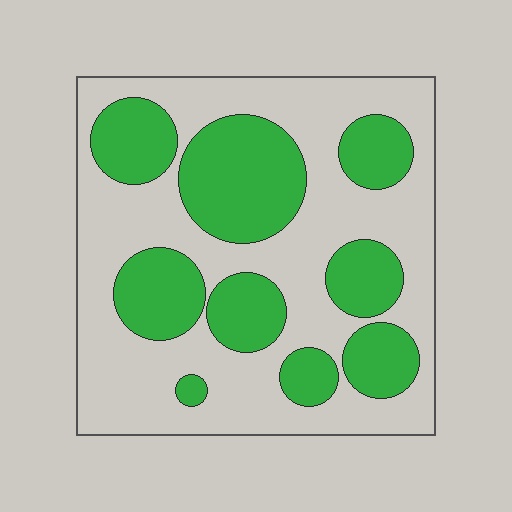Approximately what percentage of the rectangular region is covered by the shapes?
Approximately 40%.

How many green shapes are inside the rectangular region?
9.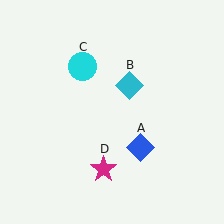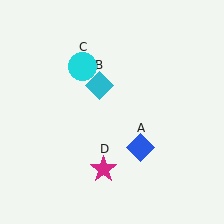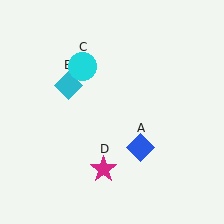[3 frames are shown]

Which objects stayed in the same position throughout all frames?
Blue diamond (object A) and cyan circle (object C) and magenta star (object D) remained stationary.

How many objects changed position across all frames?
1 object changed position: cyan diamond (object B).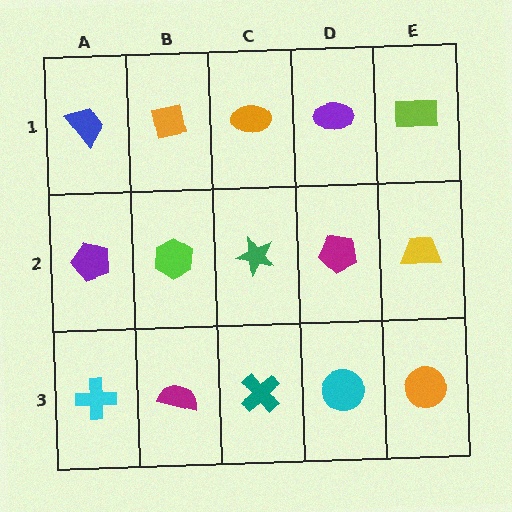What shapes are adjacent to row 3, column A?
A purple pentagon (row 2, column A), a magenta semicircle (row 3, column B).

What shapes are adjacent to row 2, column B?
An orange square (row 1, column B), a magenta semicircle (row 3, column B), a purple pentagon (row 2, column A), a green star (row 2, column C).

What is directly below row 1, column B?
A lime hexagon.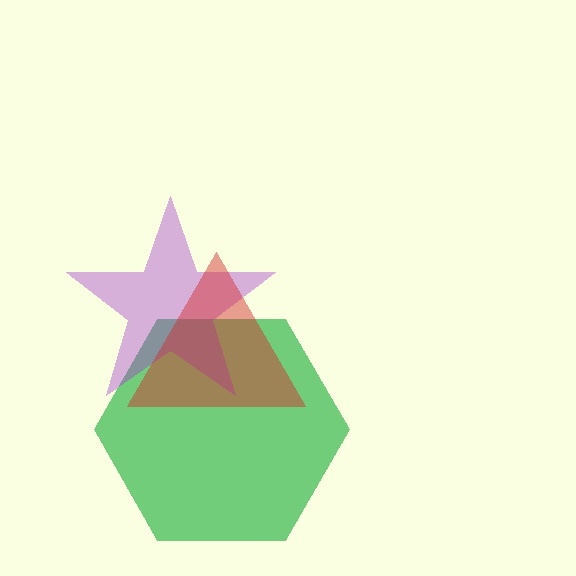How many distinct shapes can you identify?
There are 3 distinct shapes: a green hexagon, a purple star, a red triangle.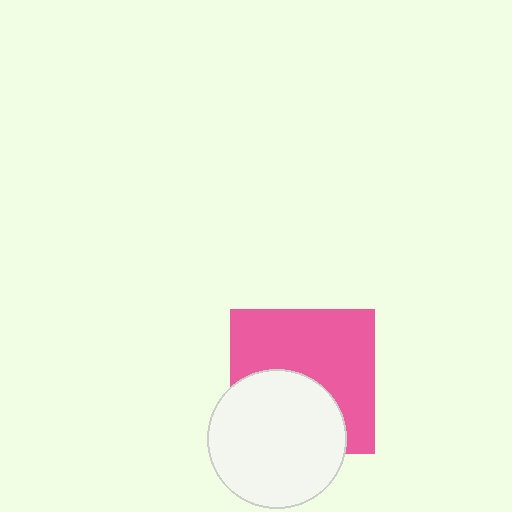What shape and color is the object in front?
The object in front is a white circle.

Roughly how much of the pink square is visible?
About half of it is visible (roughly 59%).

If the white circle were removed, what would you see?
You would see the complete pink square.